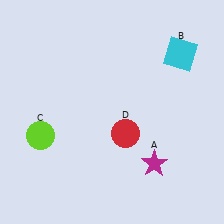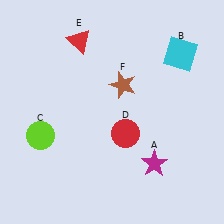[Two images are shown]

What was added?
A red triangle (E), a brown star (F) were added in Image 2.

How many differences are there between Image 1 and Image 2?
There are 2 differences between the two images.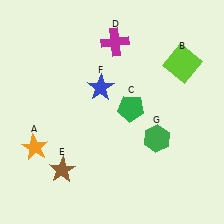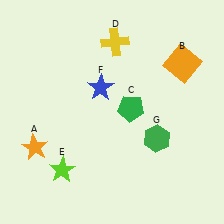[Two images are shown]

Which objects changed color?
B changed from lime to orange. D changed from magenta to yellow. E changed from brown to lime.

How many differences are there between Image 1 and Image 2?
There are 3 differences between the two images.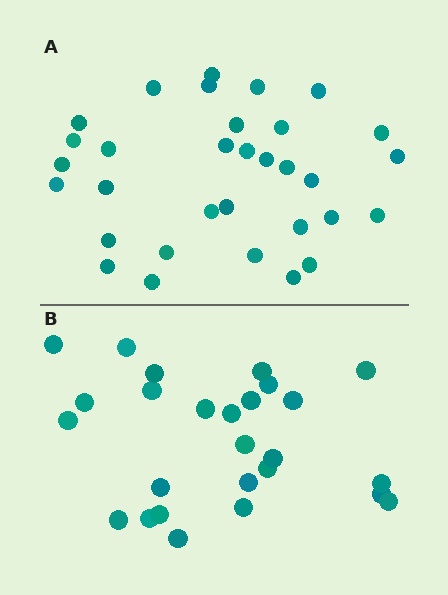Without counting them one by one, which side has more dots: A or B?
Region A (the top region) has more dots.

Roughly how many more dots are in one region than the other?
Region A has about 6 more dots than region B.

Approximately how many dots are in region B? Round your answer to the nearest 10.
About 30 dots. (The exact count is 26, which rounds to 30.)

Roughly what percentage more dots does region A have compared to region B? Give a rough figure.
About 25% more.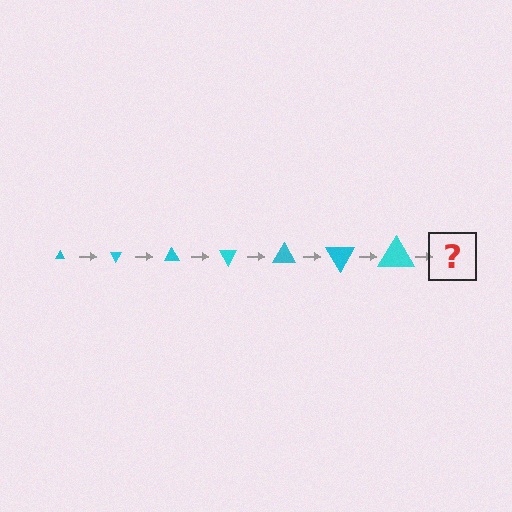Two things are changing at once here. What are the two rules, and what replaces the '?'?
The two rules are that the triangle grows larger each step and it rotates 60 degrees each step. The '?' should be a triangle, larger than the previous one and rotated 420 degrees from the start.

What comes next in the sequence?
The next element should be a triangle, larger than the previous one and rotated 420 degrees from the start.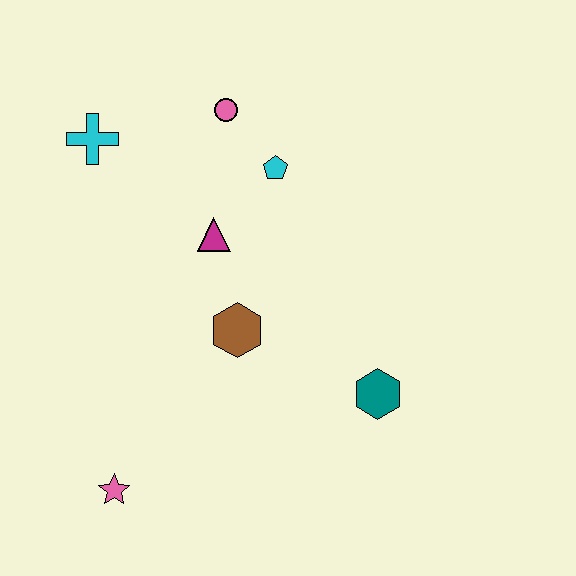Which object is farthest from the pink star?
The pink circle is farthest from the pink star.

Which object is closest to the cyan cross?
The pink circle is closest to the cyan cross.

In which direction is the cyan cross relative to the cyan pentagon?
The cyan cross is to the left of the cyan pentagon.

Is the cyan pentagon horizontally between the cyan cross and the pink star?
No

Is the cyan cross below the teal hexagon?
No